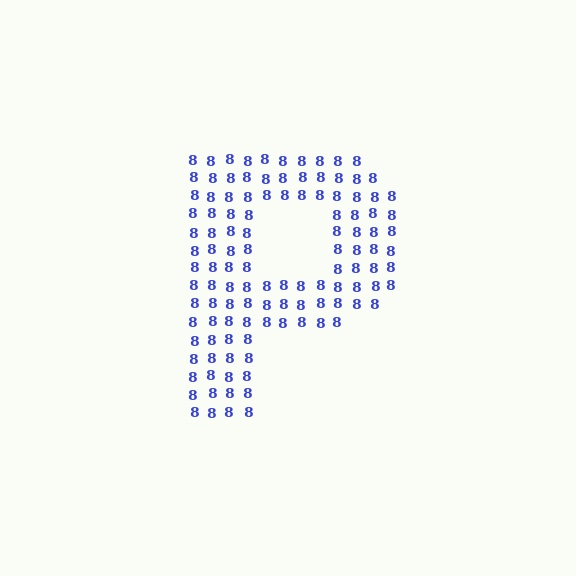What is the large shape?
The large shape is the letter P.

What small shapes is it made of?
It is made of small digit 8's.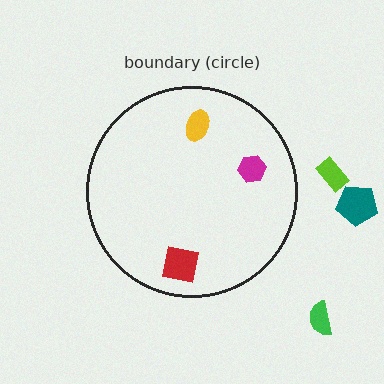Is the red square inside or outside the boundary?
Inside.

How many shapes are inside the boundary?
3 inside, 3 outside.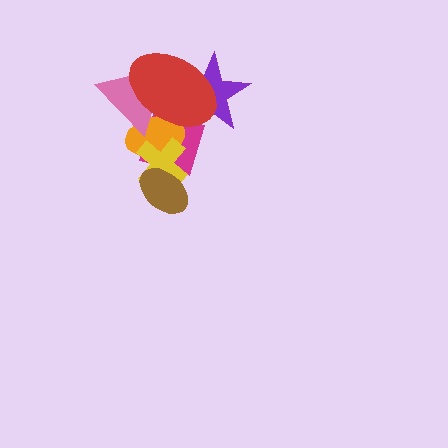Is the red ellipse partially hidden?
No, no other shape covers it.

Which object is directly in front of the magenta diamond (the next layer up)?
The orange ellipse is directly in front of the magenta diamond.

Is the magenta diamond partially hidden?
Yes, it is partially covered by another shape.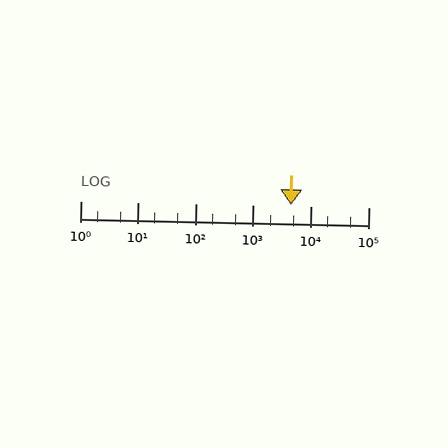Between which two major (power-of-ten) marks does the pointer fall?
The pointer is between 1000 and 10000.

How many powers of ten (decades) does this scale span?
The scale spans 5 decades, from 1 to 100000.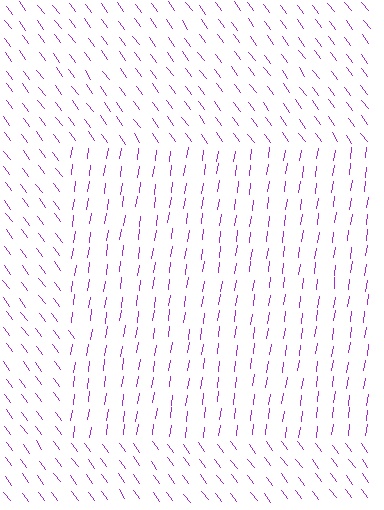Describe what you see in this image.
The image is filled with small purple line segments. A rectangle region in the image has lines oriented differently from the surrounding lines, creating a visible texture boundary.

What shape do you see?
I see a rectangle.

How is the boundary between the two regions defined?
The boundary is defined purely by a change in line orientation (approximately 45 degrees difference). All lines are the same color and thickness.